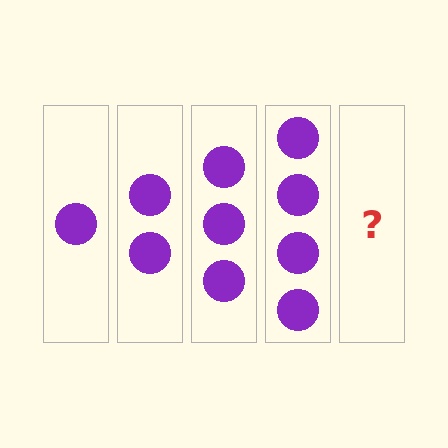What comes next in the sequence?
The next element should be 5 circles.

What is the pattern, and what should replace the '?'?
The pattern is that each step adds one more circle. The '?' should be 5 circles.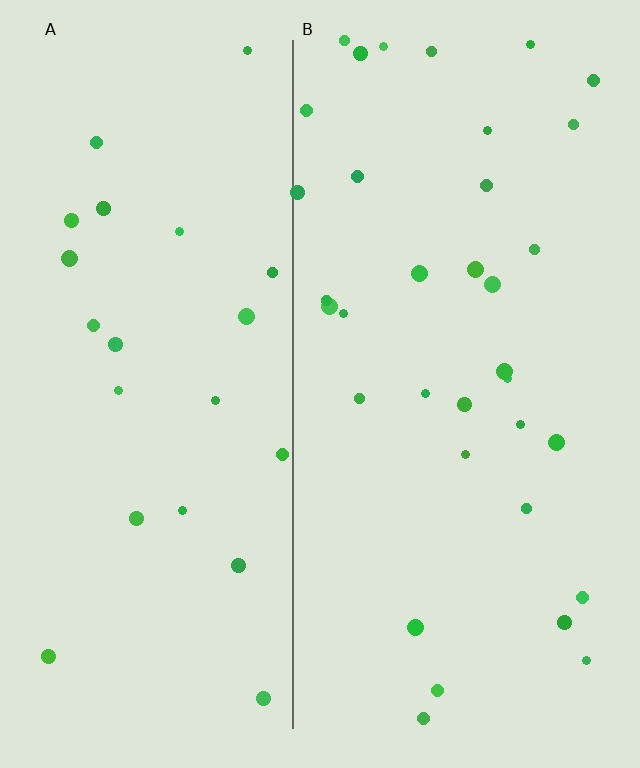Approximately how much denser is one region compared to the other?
Approximately 1.5× — region B over region A.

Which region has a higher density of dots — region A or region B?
B (the right).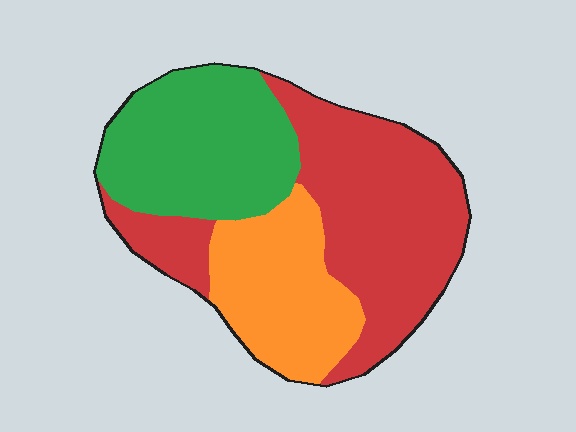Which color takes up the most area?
Red, at roughly 45%.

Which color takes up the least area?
Orange, at roughly 25%.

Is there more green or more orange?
Green.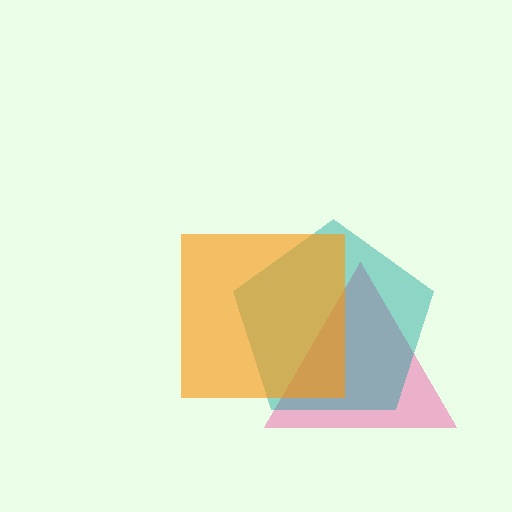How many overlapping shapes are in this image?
There are 3 overlapping shapes in the image.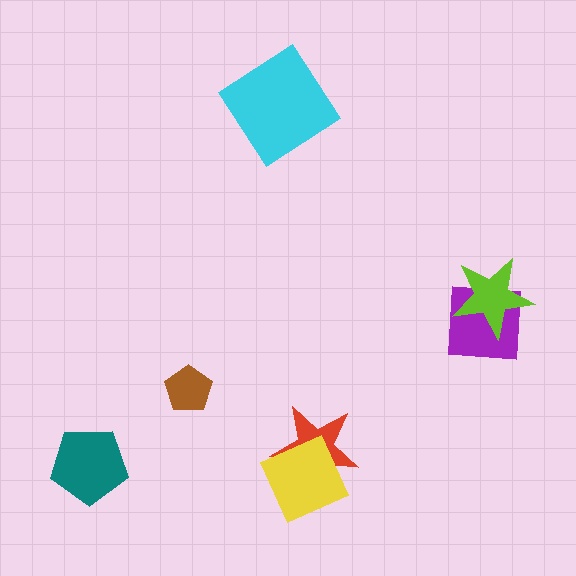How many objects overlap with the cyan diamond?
0 objects overlap with the cyan diamond.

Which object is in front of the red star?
The yellow diamond is in front of the red star.